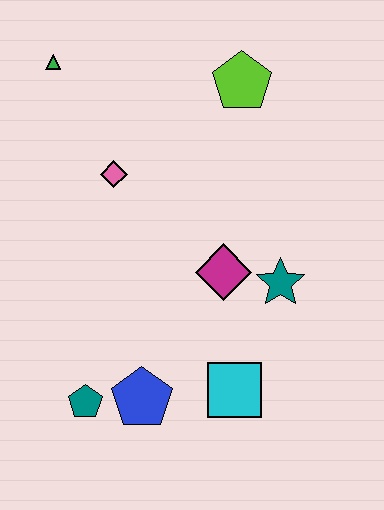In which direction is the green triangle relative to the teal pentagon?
The green triangle is above the teal pentagon.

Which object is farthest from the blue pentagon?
The green triangle is farthest from the blue pentagon.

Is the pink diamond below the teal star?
No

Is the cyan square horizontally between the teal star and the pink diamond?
Yes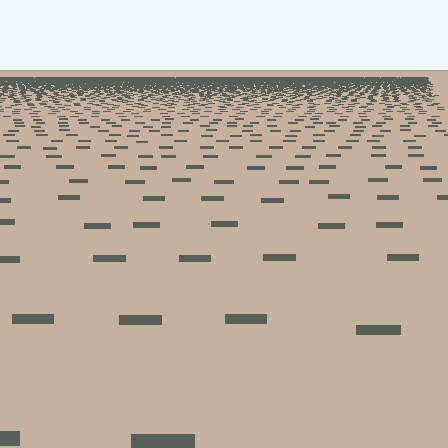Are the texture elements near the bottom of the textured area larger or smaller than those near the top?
Larger. Near the bottom, elements are closer to the viewer and appear at a bigger on-screen size.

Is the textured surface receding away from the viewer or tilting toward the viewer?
The surface is receding away from the viewer. Texture elements get smaller and denser toward the top.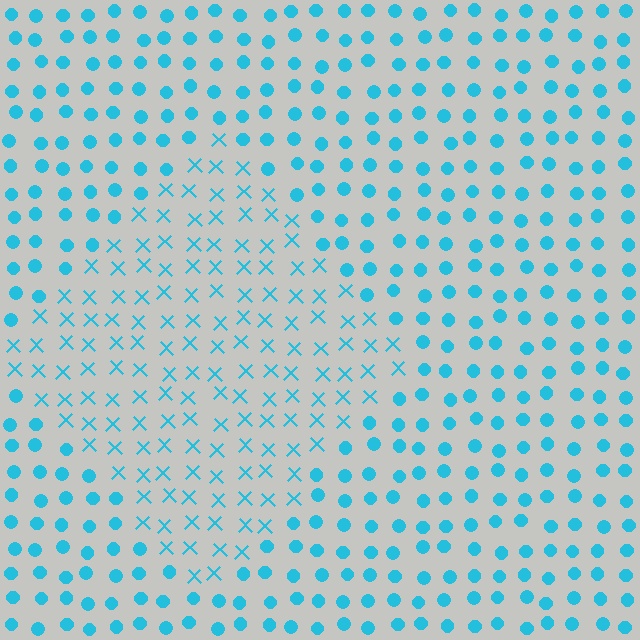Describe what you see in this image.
The image is filled with small cyan elements arranged in a uniform grid. A diamond-shaped region contains X marks, while the surrounding area contains circles. The boundary is defined purely by the change in element shape.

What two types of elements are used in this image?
The image uses X marks inside the diamond region and circles outside it.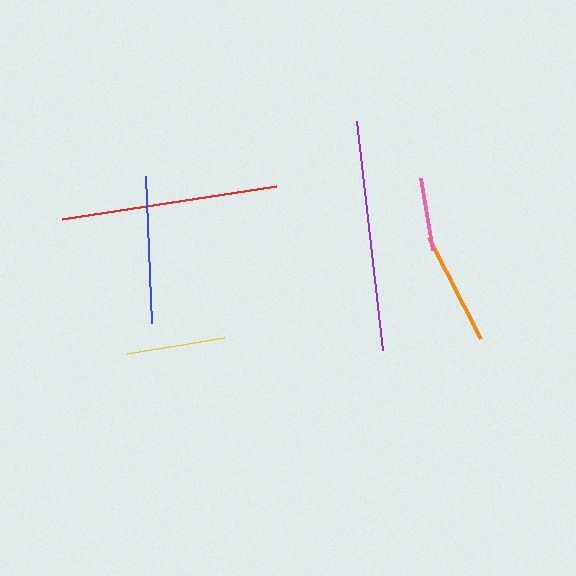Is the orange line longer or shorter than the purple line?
The purple line is longer than the orange line.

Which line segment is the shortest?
The pink line is the shortest at approximately 73 pixels.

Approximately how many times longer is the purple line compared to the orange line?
The purple line is approximately 2.0 times the length of the orange line.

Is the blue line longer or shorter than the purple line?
The purple line is longer than the blue line.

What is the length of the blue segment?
The blue segment is approximately 147 pixels long.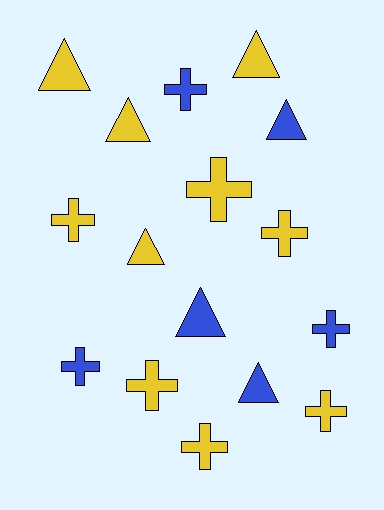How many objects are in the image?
There are 16 objects.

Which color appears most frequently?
Yellow, with 10 objects.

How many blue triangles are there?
There are 3 blue triangles.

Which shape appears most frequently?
Cross, with 9 objects.